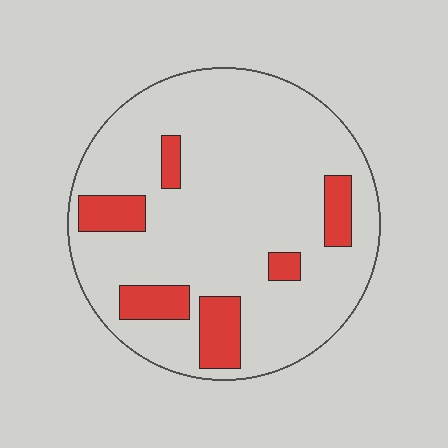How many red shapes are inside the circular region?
6.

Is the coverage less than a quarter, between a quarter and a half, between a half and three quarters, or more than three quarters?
Less than a quarter.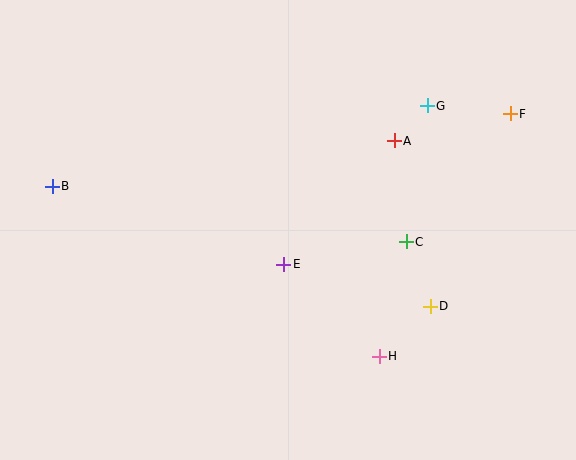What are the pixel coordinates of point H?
Point H is at (379, 356).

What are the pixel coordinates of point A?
Point A is at (394, 141).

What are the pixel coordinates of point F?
Point F is at (510, 114).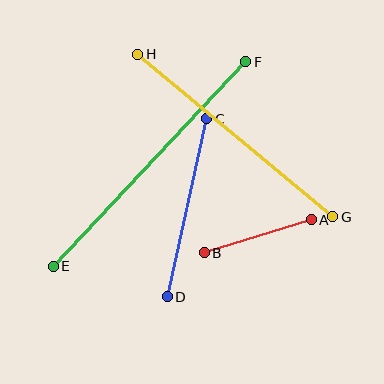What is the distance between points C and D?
The distance is approximately 182 pixels.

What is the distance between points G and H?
The distance is approximately 254 pixels.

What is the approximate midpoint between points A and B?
The midpoint is at approximately (258, 236) pixels.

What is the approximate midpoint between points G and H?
The midpoint is at approximately (235, 135) pixels.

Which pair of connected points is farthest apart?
Points E and F are farthest apart.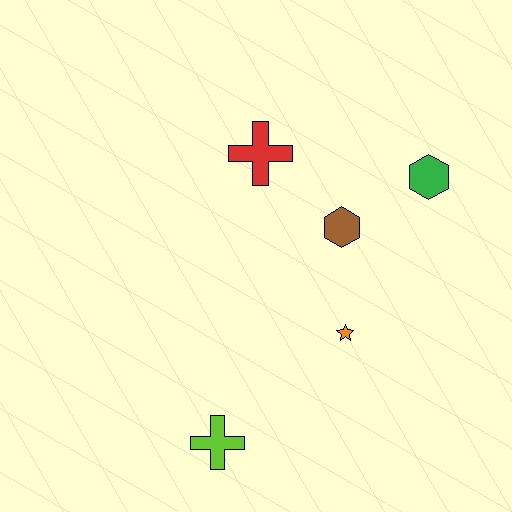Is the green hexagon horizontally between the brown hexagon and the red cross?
No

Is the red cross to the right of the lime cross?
Yes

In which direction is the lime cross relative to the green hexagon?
The lime cross is below the green hexagon.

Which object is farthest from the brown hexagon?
The lime cross is farthest from the brown hexagon.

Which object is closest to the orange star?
The brown hexagon is closest to the orange star.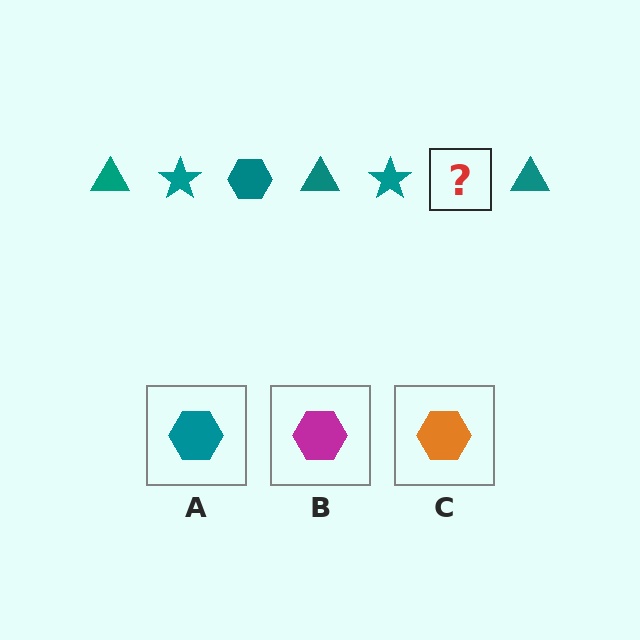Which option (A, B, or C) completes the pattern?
A.